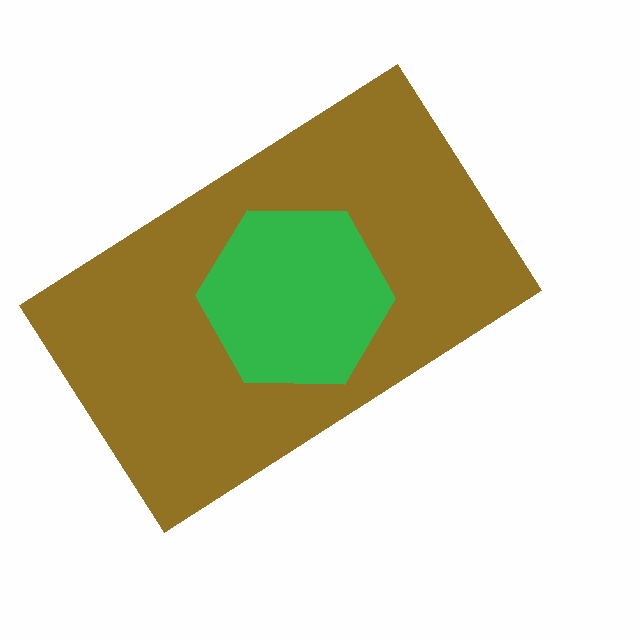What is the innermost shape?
The green hexagon.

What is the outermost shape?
The brown rectangle.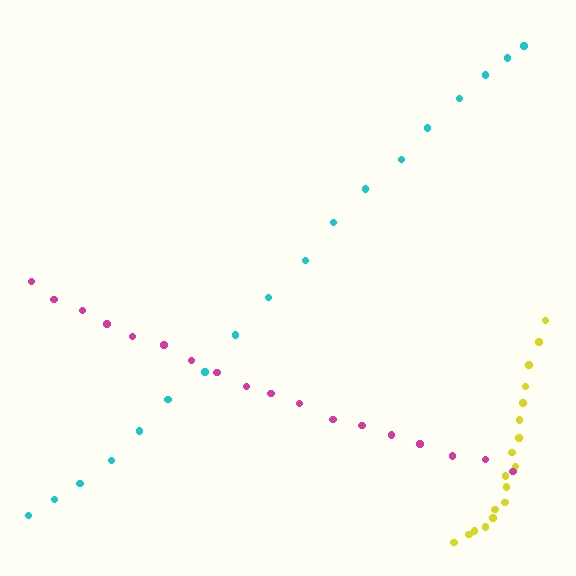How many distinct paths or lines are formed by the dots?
There are 3 distinct paths.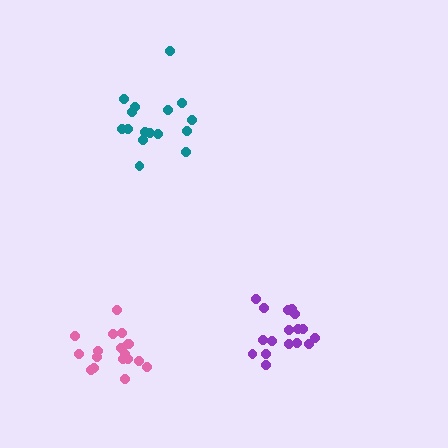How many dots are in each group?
Group 1: 18 dots, Group 2: 17 dots, Group 3: 16 dots (51 total).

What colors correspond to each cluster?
The clusters are colored: pink, purple, teal.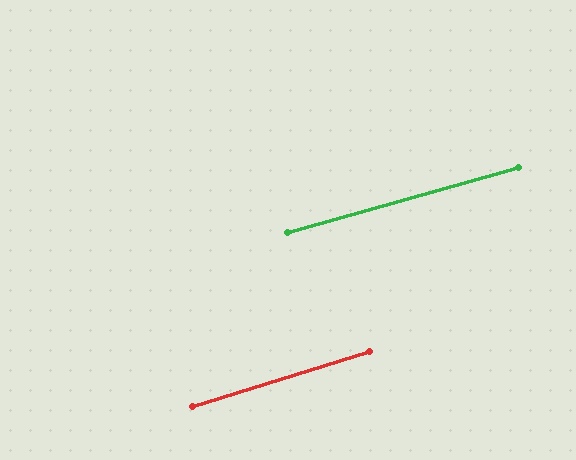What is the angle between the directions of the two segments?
Approximately 2 degrees.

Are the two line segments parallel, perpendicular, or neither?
Parallel — their directions differ by only 1.7°.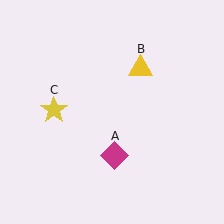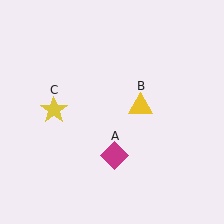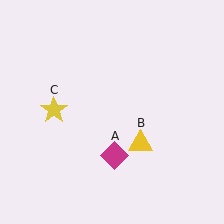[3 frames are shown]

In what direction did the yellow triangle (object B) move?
The yellow triangle (object B) moved down.